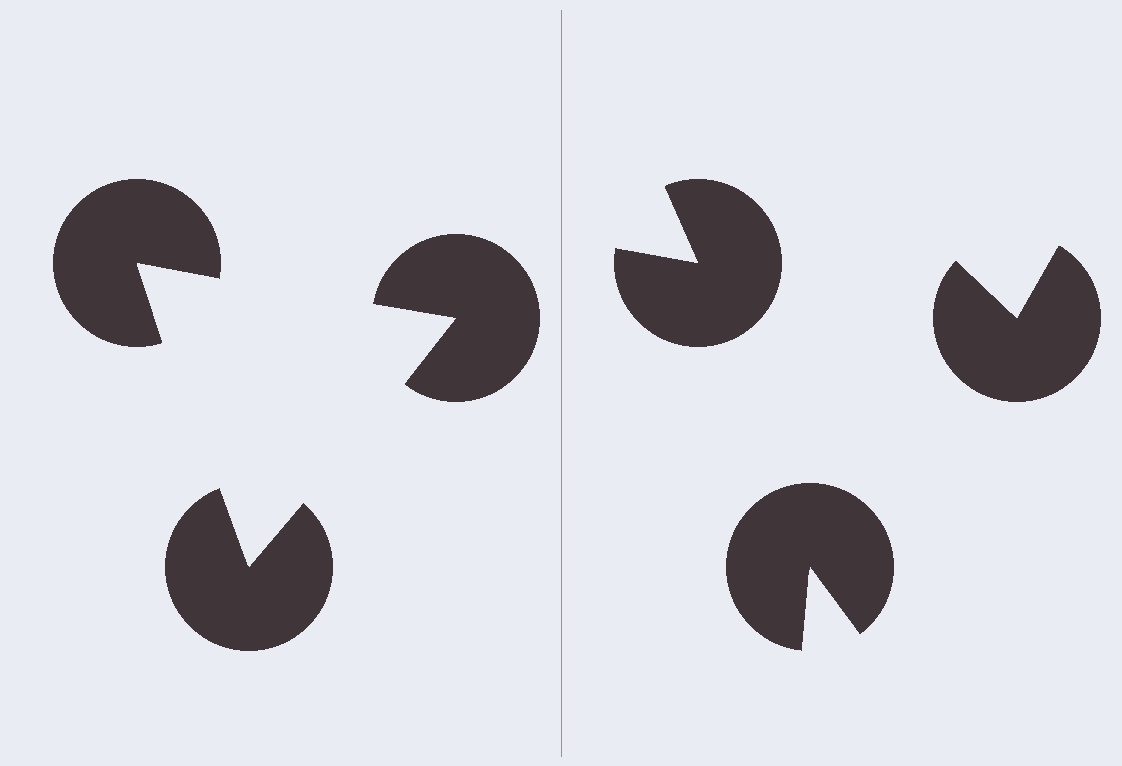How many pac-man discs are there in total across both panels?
6 — 3 on each side.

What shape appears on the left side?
An illusory triangle.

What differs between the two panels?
The pac-man discs are positioned identically on both sides; only the wedge orientations differ. On the left they align to a triangle; on the right they are misaligned.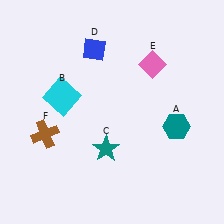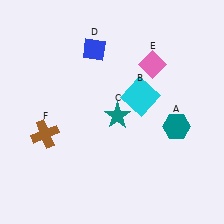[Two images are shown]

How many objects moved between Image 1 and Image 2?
2 objects moved between the two images.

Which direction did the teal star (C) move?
The teal star (C) moved up.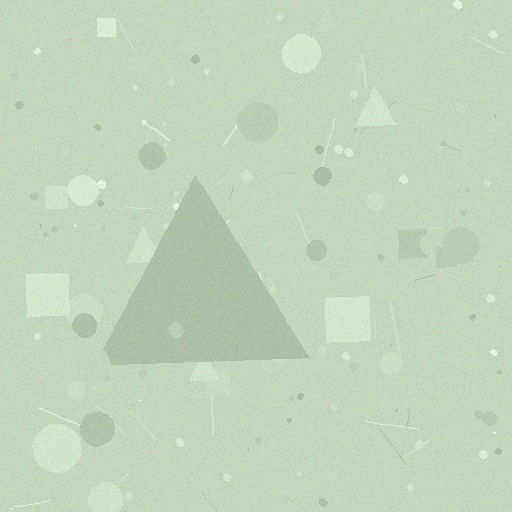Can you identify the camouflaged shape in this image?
The camouflaged shape is a triangle.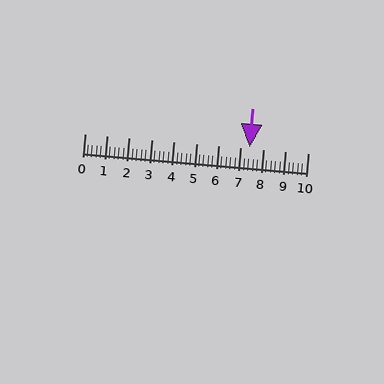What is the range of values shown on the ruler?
The ruler shows values from 0 to 10.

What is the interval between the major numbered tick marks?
The major tick marks are spaced 1 units apart.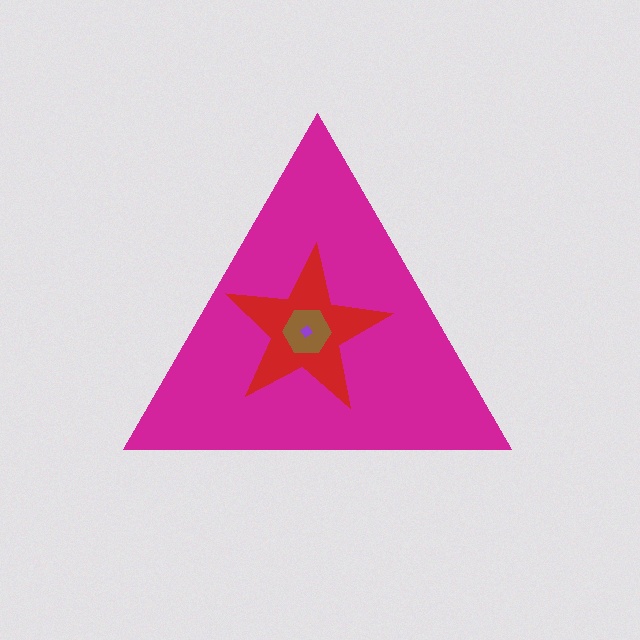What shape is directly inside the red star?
The brown hexagon.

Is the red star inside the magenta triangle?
Yes.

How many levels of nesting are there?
4.